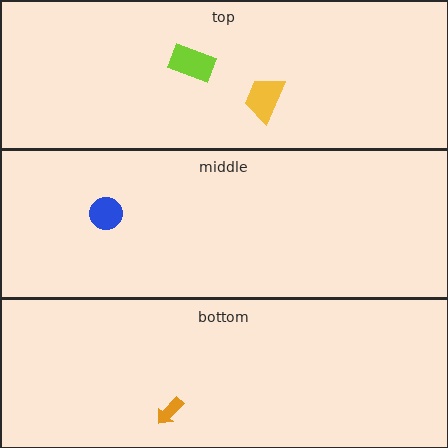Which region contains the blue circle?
The middle region.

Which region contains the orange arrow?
The bottom region.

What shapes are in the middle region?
The blue circle.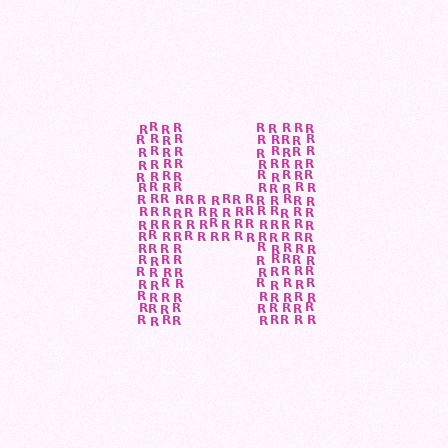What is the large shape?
The large shape is the letter H.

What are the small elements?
The small elements are letter R's.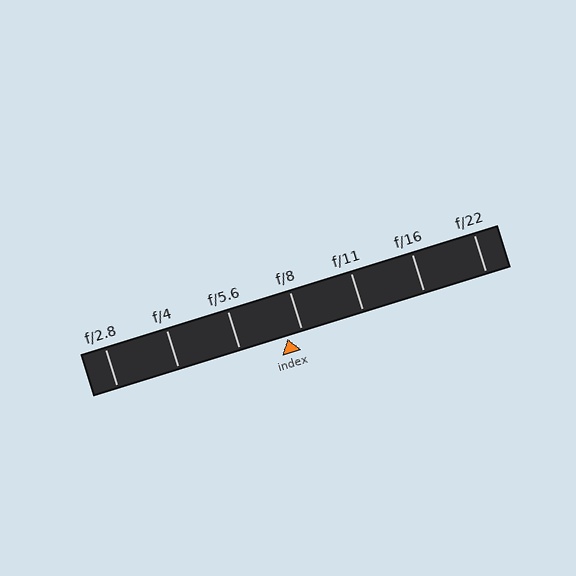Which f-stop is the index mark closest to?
The index mark is closest to f/8.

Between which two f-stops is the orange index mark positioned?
The index mark is between f/5.6 and f/8.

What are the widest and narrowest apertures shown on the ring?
The widest aperture shown is f/2.8 and the narrowest is f/22.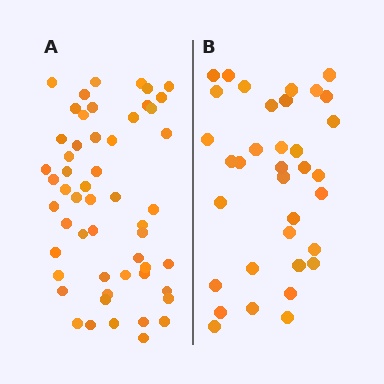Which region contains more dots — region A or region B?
Region A (the left region) has more dots.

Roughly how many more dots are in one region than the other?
Region A has approximately 20 more dots than region B.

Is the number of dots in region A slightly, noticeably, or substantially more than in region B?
Region A has substantially more. The ratio is roughly 1.5 to 1.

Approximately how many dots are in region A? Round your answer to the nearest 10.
About 50 dots. (The exact count is 54, which rounds to 50.)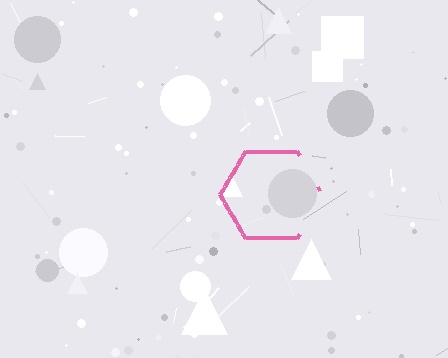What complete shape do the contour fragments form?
The contour fragments form a hexagon.